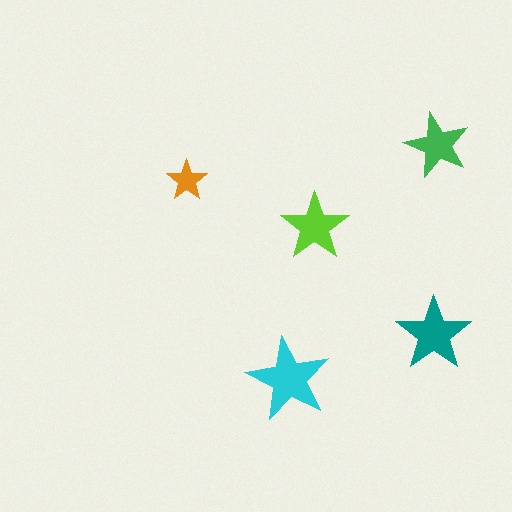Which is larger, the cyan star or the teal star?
The cyan one.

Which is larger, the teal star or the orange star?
The teal one.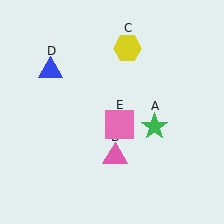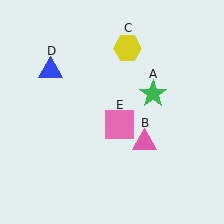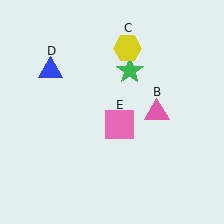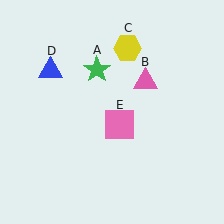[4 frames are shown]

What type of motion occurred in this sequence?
The green star (object A), pink triangle (object B) rotated counterclockwise around the center of the scene.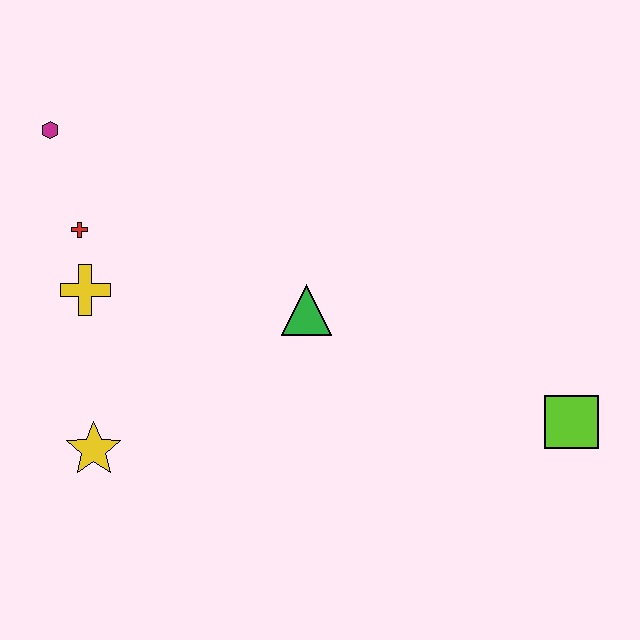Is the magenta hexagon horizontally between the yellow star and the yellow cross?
No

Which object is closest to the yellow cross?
The red cross is closest to the yellow cross.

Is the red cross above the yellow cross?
Yes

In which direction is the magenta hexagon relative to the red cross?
The magenta hexagon is above the red cross.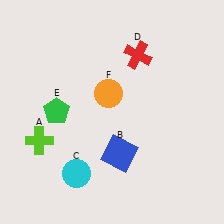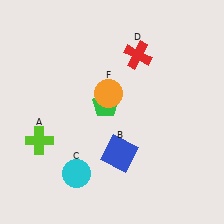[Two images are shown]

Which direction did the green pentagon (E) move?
The green pentagon (E) moved right.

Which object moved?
The green pentagon (E) moved right.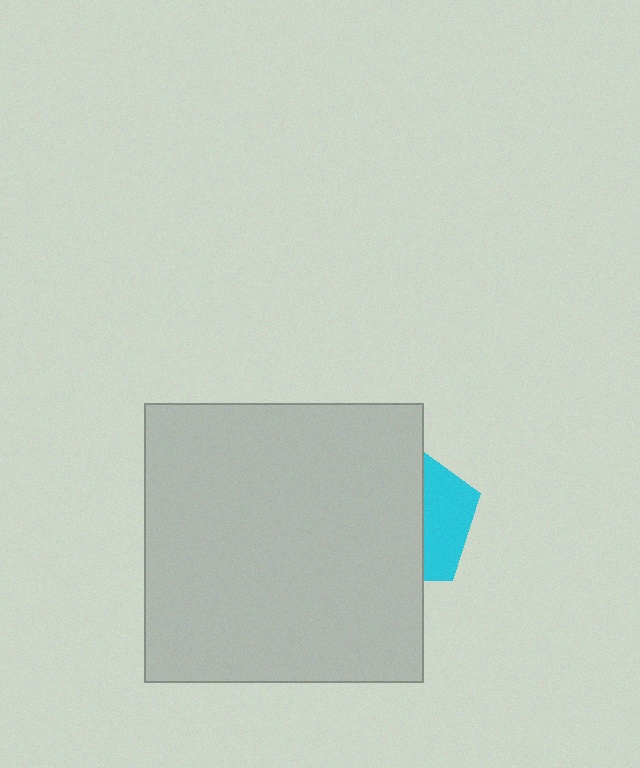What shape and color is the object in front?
The object in front is a light gray square.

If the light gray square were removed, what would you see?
You would see the complete cyan pentagon.